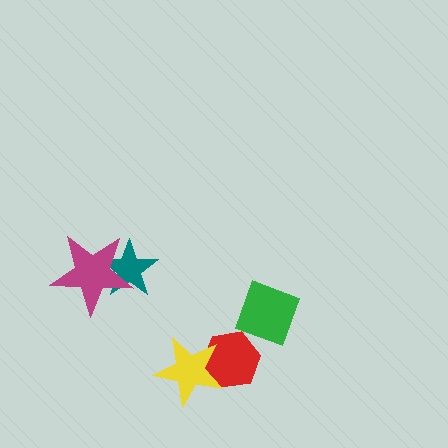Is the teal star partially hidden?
Yes, it is partially covered by another shape.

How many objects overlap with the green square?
0 objects overlap with the green square.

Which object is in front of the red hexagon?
The yellow star is in front of the red hexagon.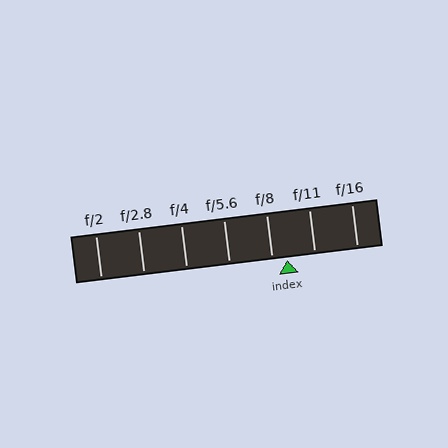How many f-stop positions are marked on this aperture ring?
There are 7 f-stop positions marked.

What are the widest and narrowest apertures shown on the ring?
The widest aperture shown is f/2 and the narrowest is f/16.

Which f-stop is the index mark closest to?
The index mark is closest to f/8.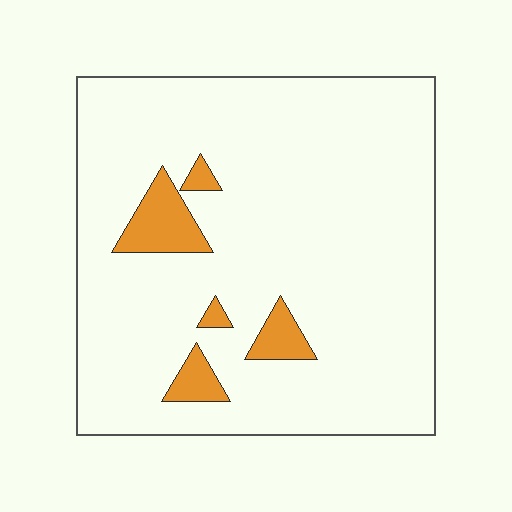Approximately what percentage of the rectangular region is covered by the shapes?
Approximately 10%.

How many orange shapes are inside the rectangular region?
5.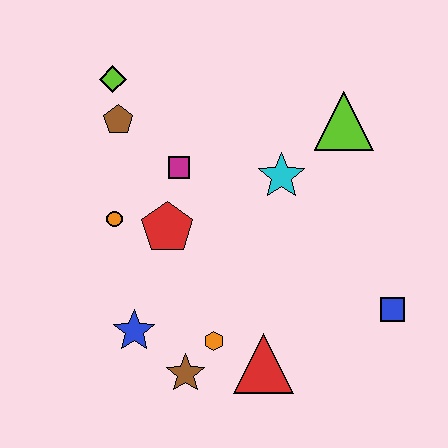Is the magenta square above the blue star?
Yes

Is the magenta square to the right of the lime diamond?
Yes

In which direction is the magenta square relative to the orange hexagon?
The magenta square is above the orange hexagon.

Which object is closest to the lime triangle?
The cyan star is closest to the lime triangle.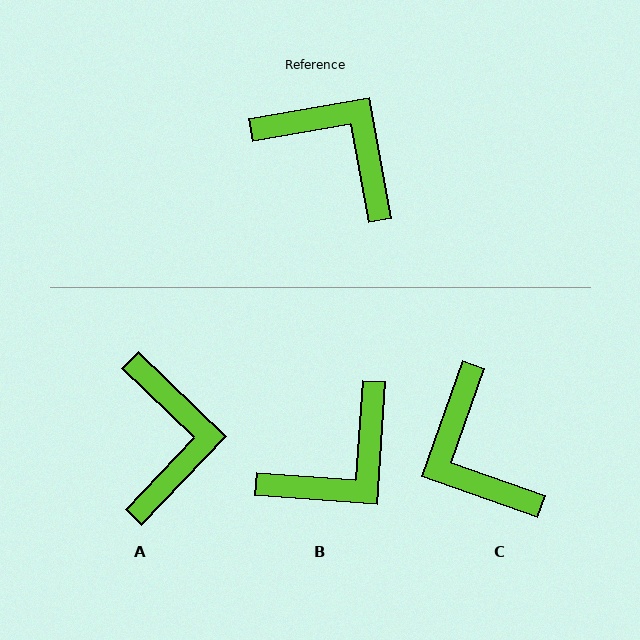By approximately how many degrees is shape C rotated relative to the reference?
Approximately 151 degrees counter-clockwise.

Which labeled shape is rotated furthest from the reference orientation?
C, about 151 degrees away.